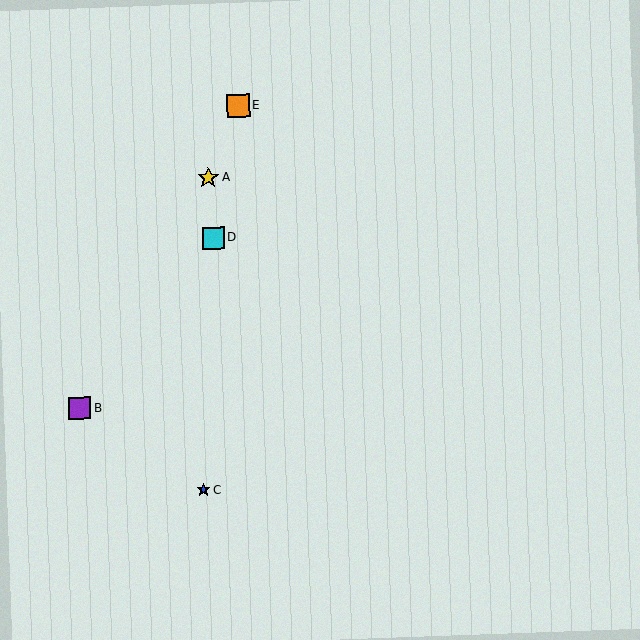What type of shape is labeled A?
Shape A is a yellow star.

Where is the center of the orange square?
The center of the orange square is at (238, 106).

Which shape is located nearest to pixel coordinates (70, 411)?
The purple square (labeled B) at (80, 408) is nearest to that location.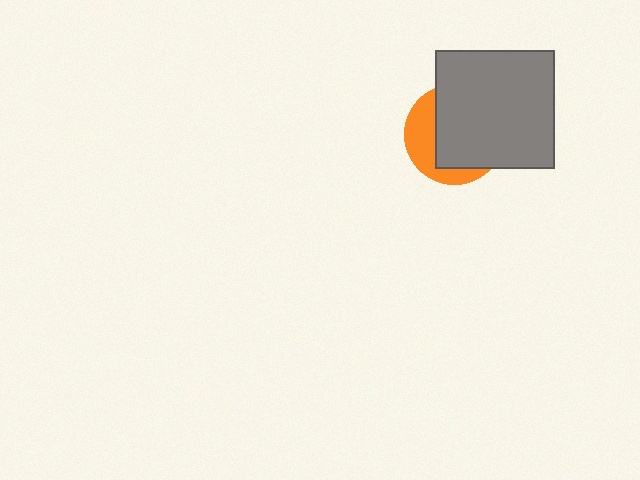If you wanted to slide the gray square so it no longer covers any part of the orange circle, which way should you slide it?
Slide it toward the upper-right — that is the most direct way to separate the two shapes.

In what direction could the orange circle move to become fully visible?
The orange circle could move toward the lower-left. That would shift it out from behind the gray square entirely.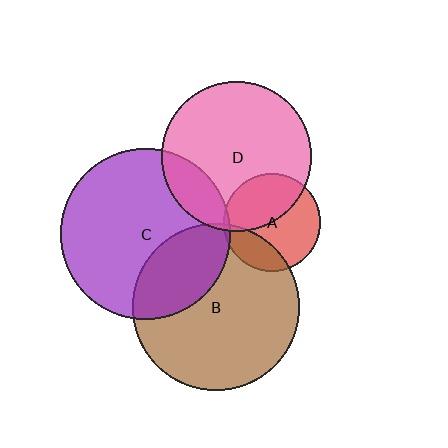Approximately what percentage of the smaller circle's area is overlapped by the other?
Approximately 30%.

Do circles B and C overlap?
Yes.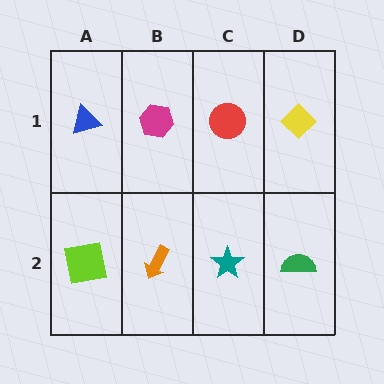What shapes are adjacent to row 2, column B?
A magenta hexagon (row 1, column B), a lime square (row 2, column A), a teal star (row 2, column C).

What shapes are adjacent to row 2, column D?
A yellow diamond (row 1, column D), a teal star (row 2, column C).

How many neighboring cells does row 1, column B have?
3.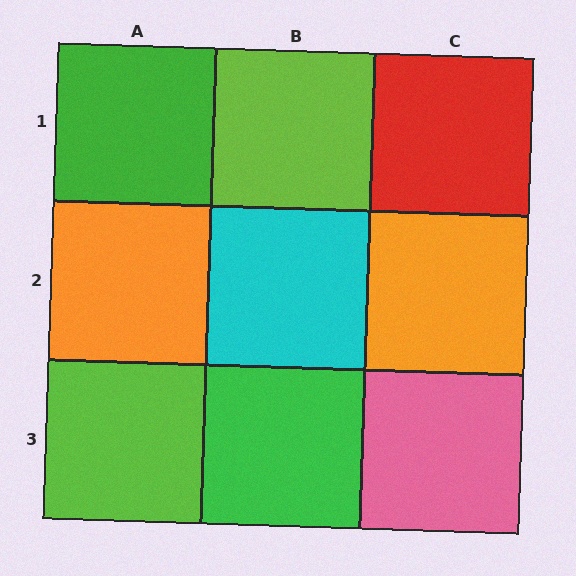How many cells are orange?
2 cells are orange.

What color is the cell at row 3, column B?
Green.